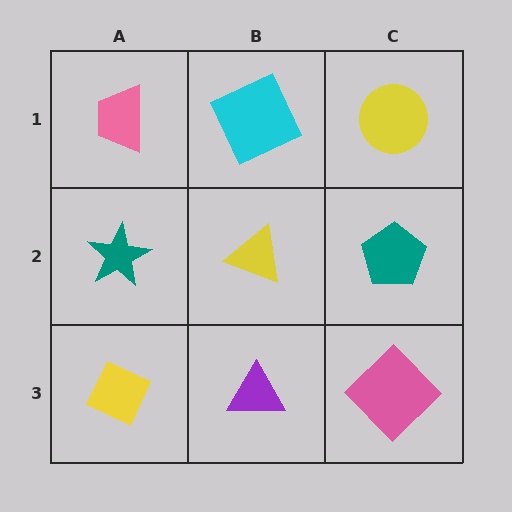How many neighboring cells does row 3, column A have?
2.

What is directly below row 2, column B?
A purple triangle.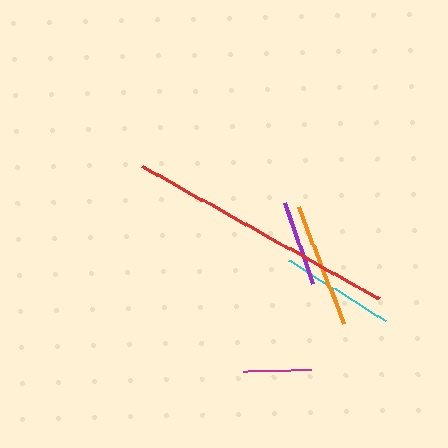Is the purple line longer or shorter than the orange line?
The orange line is longer than the purple line.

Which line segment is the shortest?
The magenta line is the shortest at approximately 68 pixels.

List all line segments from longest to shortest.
From longest to shortest: red, orange, cyan, purple, magenta.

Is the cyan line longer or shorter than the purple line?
The cyan line is longer than the purple line.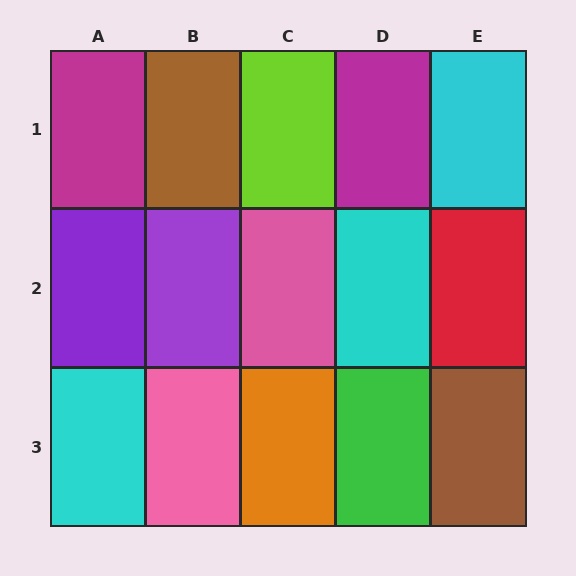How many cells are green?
1 cell is green.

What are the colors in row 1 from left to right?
Magenta, brown, lime, magenta, cyan.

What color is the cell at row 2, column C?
Pink.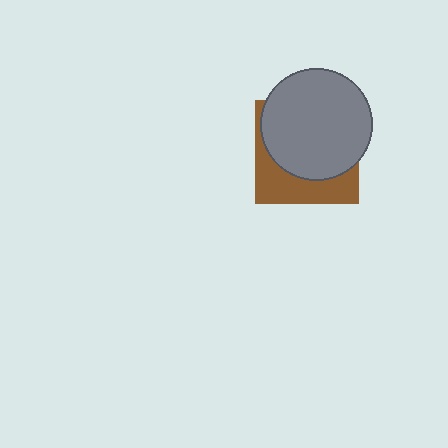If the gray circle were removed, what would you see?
You would see the complete brown square.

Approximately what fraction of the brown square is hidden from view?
Roughly 66% of the brown square is hidden behind the gray circle.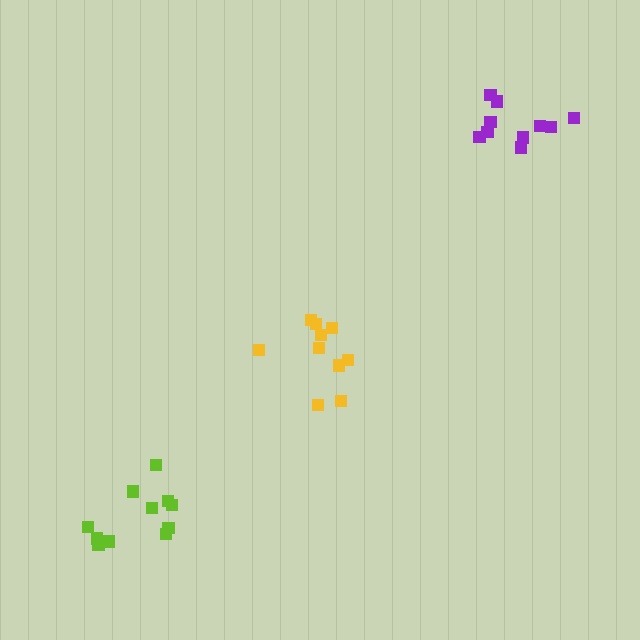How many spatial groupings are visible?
There are 3 spatial groupings.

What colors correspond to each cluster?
The clusters are colored: yellow, purple, lime.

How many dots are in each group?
Group 1: 10 dots, Group 2: 10 dots, Group 3: 11 dots (31 total).